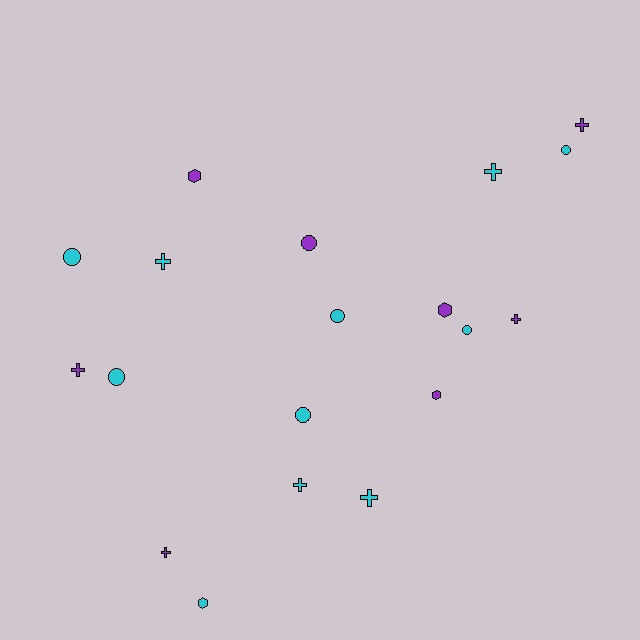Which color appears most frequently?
Cyan, with 11 objects.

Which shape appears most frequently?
Cross, with 8 objects.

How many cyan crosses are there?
There are 4 cyan crosses.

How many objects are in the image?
There are 19 objects.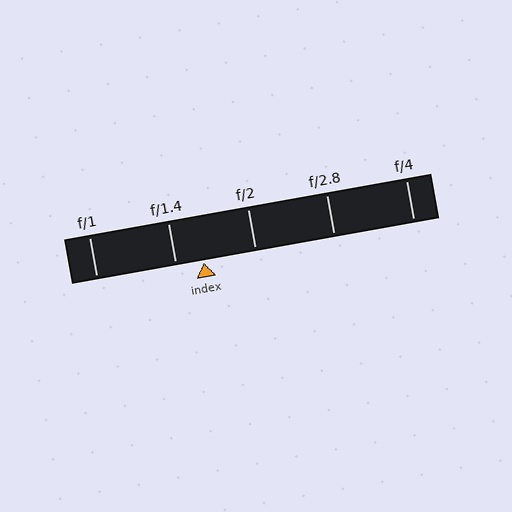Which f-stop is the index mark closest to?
The index mark is closest to f/1.4.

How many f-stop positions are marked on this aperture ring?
There are 5 f-stop positions marked.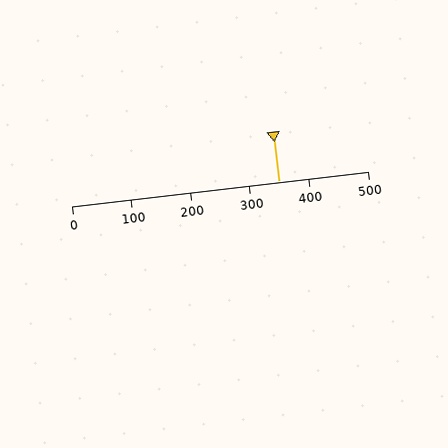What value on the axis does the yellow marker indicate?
The marker indicates approximately 350.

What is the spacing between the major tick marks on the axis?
The major ticks are spaced 100 apart.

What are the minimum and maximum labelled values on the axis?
The axis runs from 0 to 500.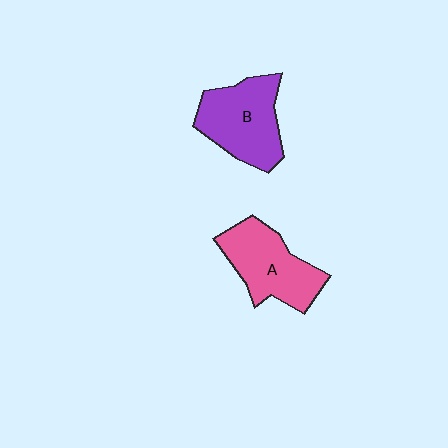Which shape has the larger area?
Shape B (purple).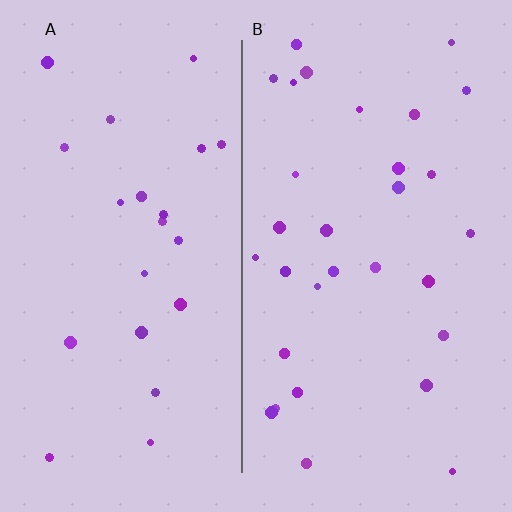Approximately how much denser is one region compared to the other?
Approximately 1.4× — region B over region A.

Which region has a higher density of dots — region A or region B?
B (the right).